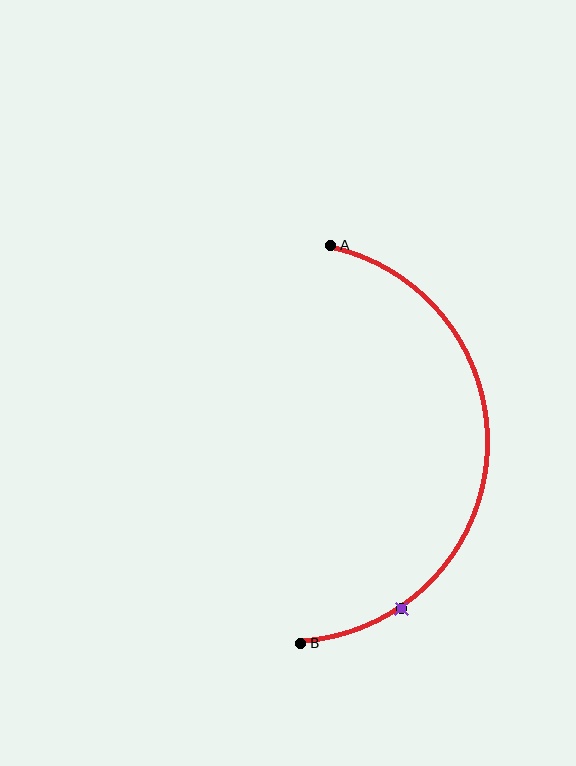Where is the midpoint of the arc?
The arc midpoint is the point on the curve farthest from the straight line joining A and B. It sits to the right of that line.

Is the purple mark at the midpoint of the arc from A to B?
No. The purple mark lies on the arc but is closer to endpoint B. The arc midpoint would be at the point on the curve equidistant along the arc from both A and B.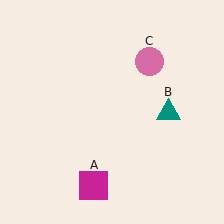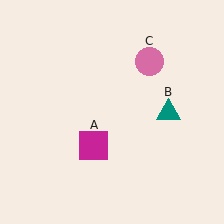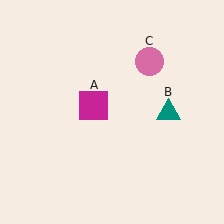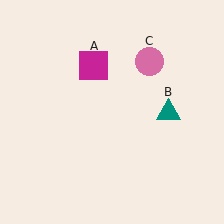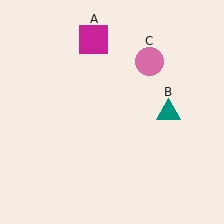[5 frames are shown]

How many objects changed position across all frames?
1 object changed position: magenta square (object A).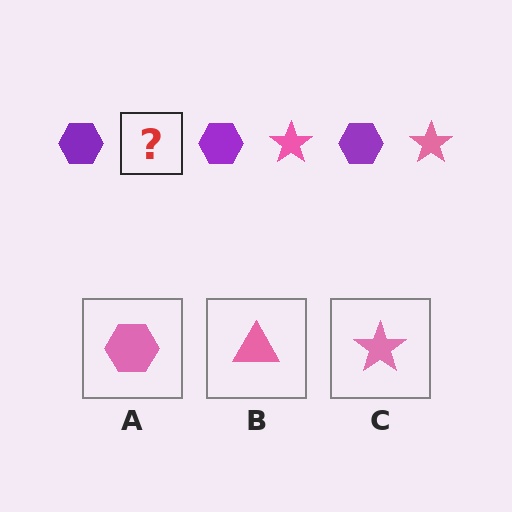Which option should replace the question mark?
Option C.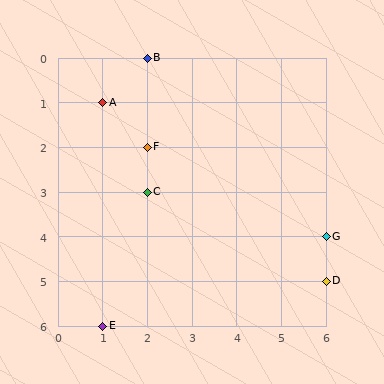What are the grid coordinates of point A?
Point A is at grid coordinates (1, 1).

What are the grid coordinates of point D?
Point D is at grid coordinates (6, 5).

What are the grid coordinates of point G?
Point G is at grid coordinates (6, 4).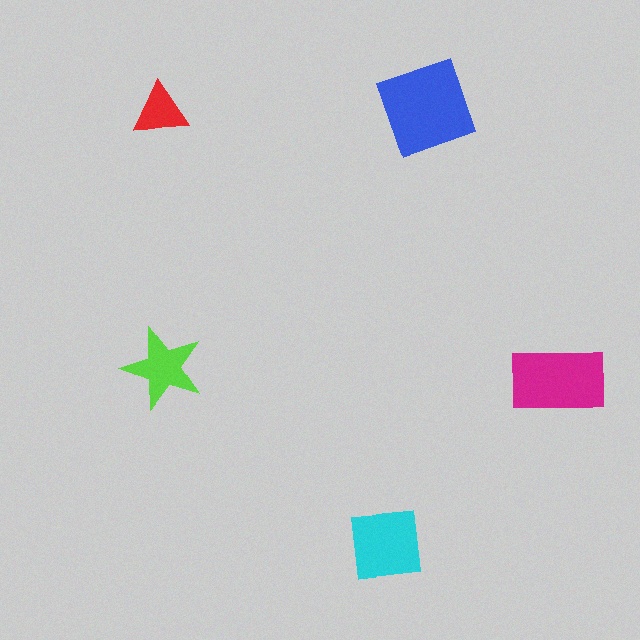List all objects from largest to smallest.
The blue diamond, the magenta rectangle, the cyan square, the lime star, the red triangle.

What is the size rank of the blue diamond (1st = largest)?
1st.